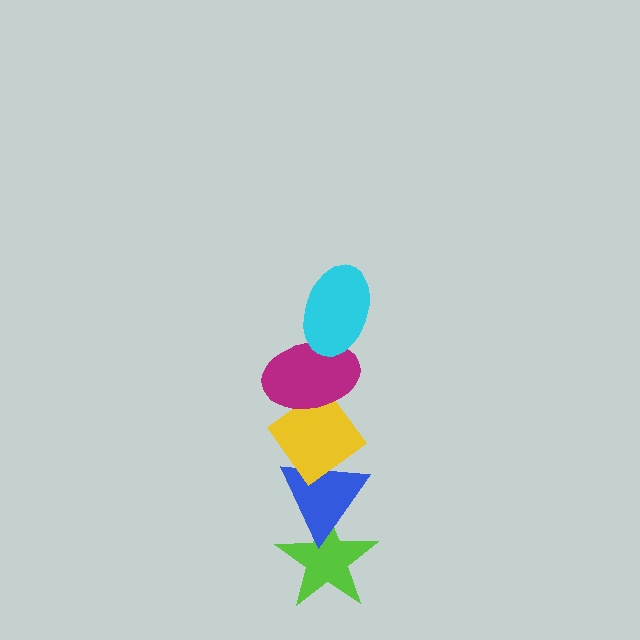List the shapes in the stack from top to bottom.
From top to bottom: the cyan ellipse, the magenta ellipse, the yellow diamond, the blue triangle, the lime star.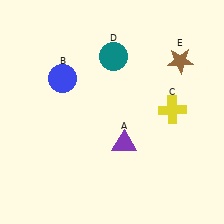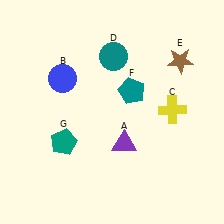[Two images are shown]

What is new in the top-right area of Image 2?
A teal pentagon (F) was added in the top-right area of Image 2.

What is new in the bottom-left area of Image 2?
A teal pentagon (G) was added in the bottom-left area of Image 2.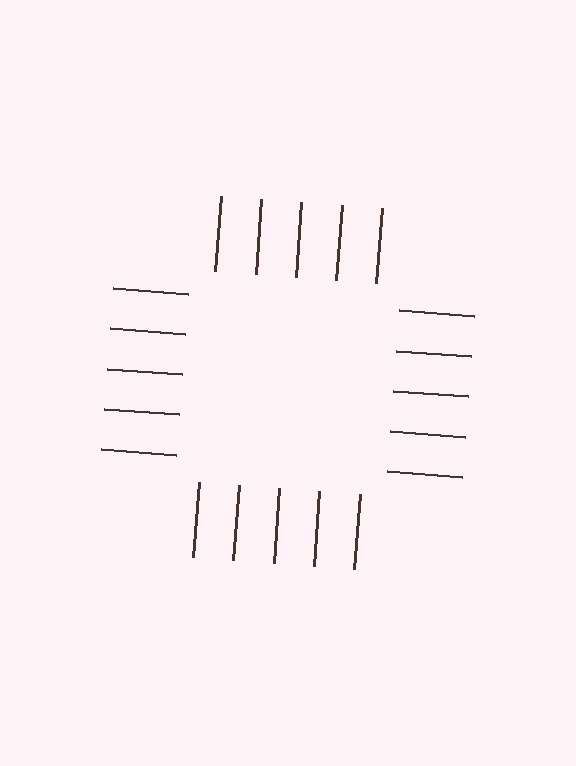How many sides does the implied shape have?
4 sides — the line-ends trace a square.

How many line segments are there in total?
20 — 5 along each of the 4 edges.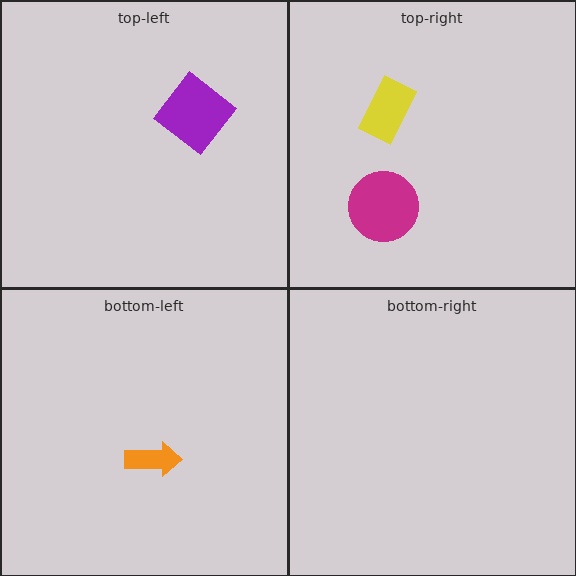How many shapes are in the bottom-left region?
1.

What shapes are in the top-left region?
The purple diamond.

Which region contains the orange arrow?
The bottom-left region.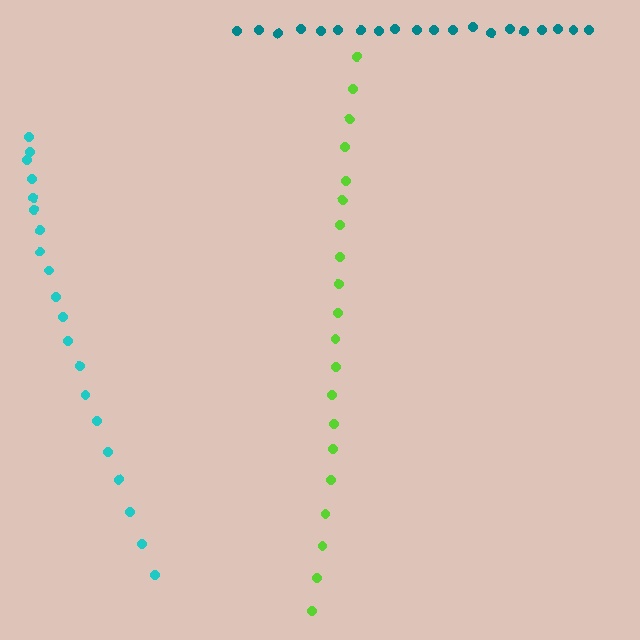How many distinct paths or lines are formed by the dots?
There are 3 distinct paths.